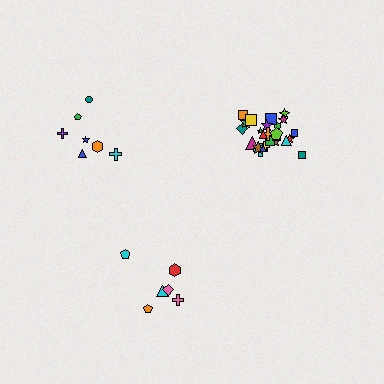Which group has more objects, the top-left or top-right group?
The top-right group.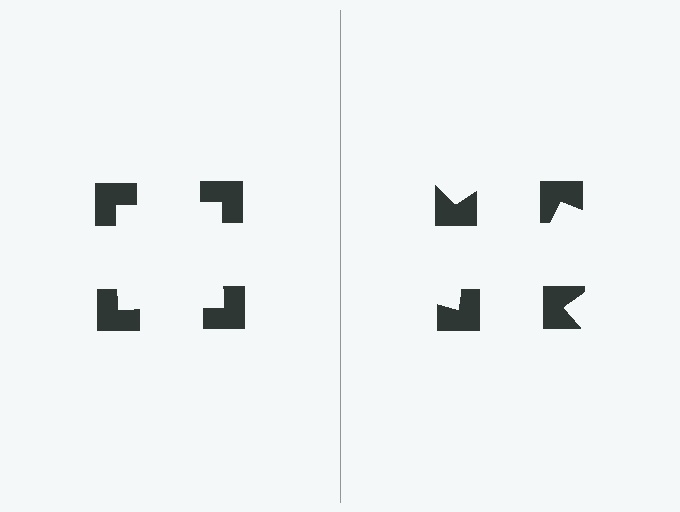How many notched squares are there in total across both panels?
8 — 4 on each side.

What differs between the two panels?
The notched squares are positioned identically on both sides; only the wedge orientations differ. On the left they align to a square; on the right they are misaligned.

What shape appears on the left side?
An illusory square.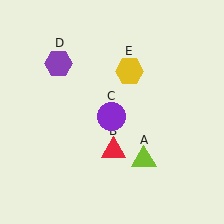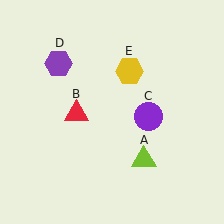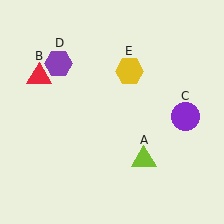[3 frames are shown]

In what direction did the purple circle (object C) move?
The purple circle (object C) moved right.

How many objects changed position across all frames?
2 objects changed position: red triangle (object B), purple circle (object C).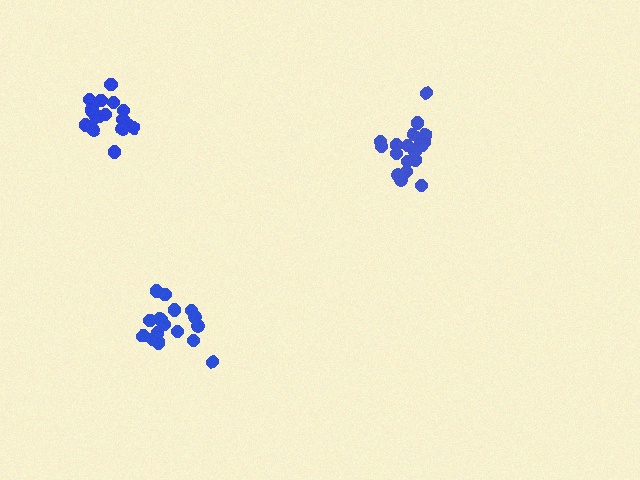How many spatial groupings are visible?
There are 3 spatial groupings.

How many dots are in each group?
Group 1: 17 dots, Group 2: 20 dots, Group 3: 18 dots (55 total).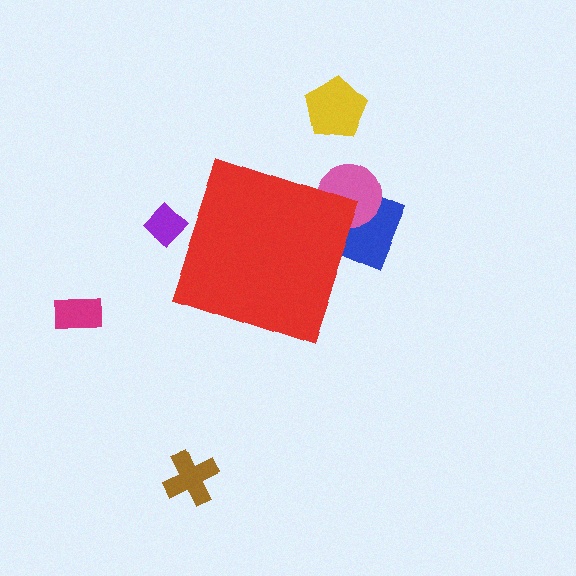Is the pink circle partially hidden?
Yes, the pink circle is partially hidden behind the red diamond.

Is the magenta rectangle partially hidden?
No, the magenta rectangle is fully visible.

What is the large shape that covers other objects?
A red diamond.